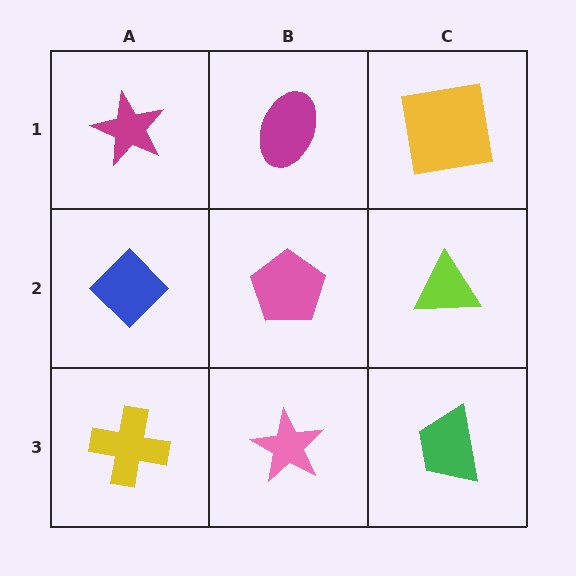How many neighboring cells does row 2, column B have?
4.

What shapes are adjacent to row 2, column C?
A yellow square (row 1, column C), a green trapezoid (row 3, column C), a pink pentagon (row 2, column B).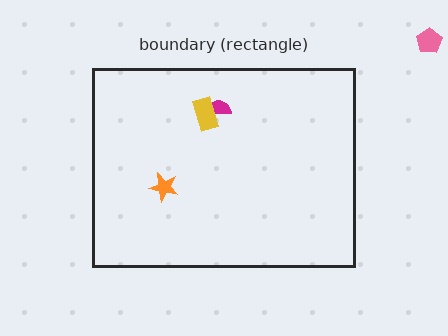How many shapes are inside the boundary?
3 inside, 1 outside.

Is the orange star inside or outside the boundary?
Inside.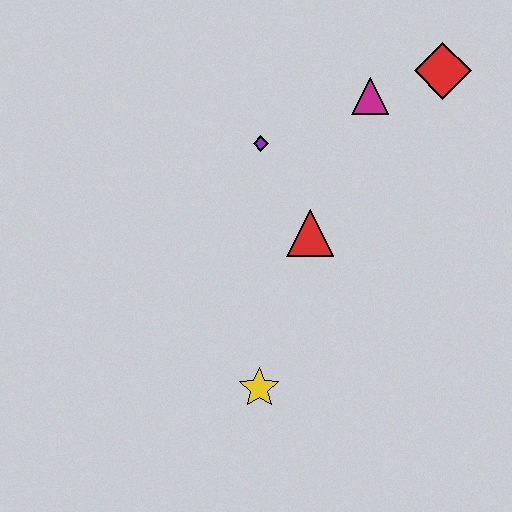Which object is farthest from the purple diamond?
The yellow star is farthest from the purple diamond.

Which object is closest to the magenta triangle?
The red diamond is closest to the magenta triangle.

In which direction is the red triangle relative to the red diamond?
The red triangle is below the red diamond.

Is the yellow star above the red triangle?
No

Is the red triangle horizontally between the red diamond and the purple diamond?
Yes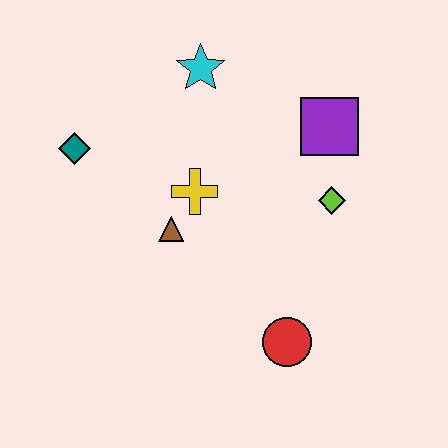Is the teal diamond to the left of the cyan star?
Yes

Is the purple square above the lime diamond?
Yes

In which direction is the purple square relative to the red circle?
The purple square is above the red circle.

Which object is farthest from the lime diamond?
The teal diamond is farthest from the lime diamond.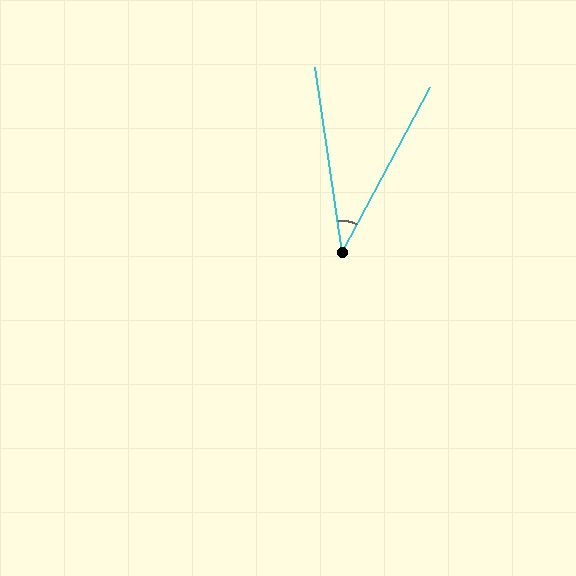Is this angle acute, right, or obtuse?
It is acute.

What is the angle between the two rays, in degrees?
Approximately 36 degrees.